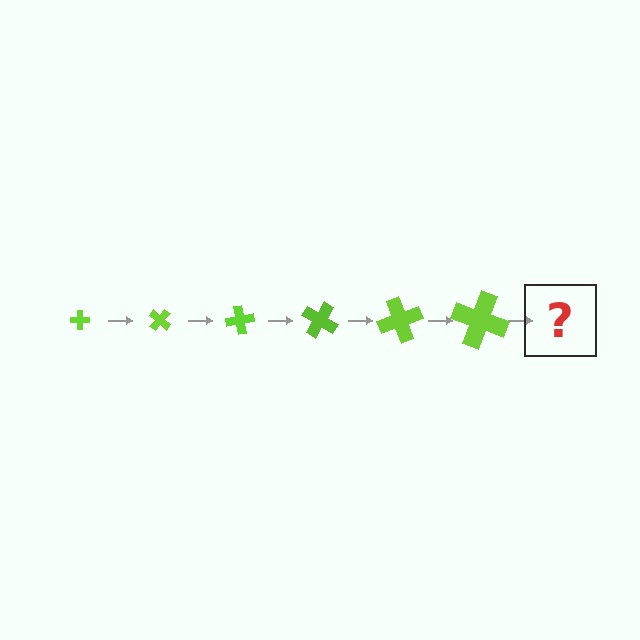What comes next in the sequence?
The next element should be a cross, larger than the previous one and rotated 240 degrees from the start.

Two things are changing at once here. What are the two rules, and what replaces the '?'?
The two rules are that the cross grows larger each step and it rotates 40 degrees each step. The '?' should be a cross, larger than the previous one and rotated 240 degrees from the start.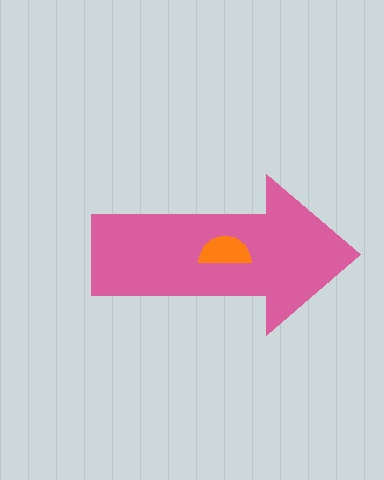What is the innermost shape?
The orange semicircle.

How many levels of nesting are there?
2.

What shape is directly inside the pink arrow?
The orange semicircle.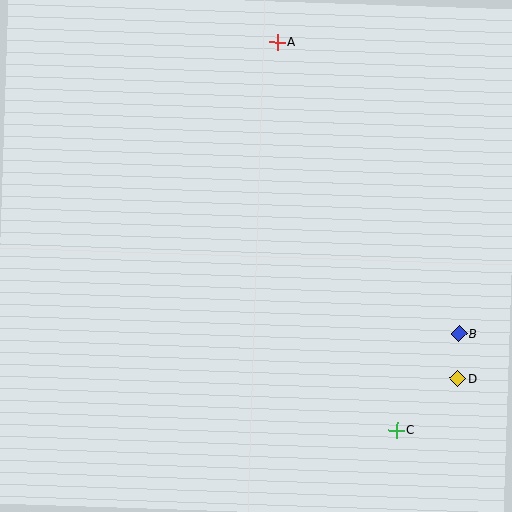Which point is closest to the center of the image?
Point A at (277, 42) is closest to the center.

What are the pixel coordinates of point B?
Point B is at (459, 333).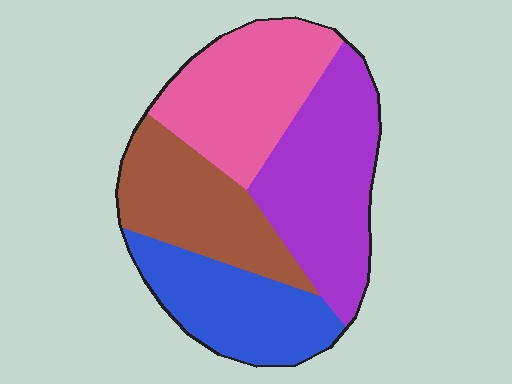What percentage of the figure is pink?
Pink takes up about one quarter (1/4) of the figure.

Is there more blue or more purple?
Purple.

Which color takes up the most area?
Purple, at roughly 30%.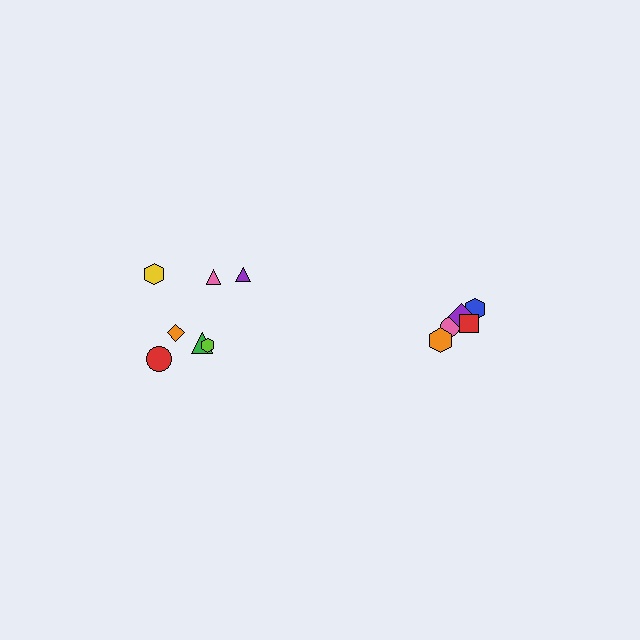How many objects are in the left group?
There are 7 objects.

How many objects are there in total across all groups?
There are 12 objects.